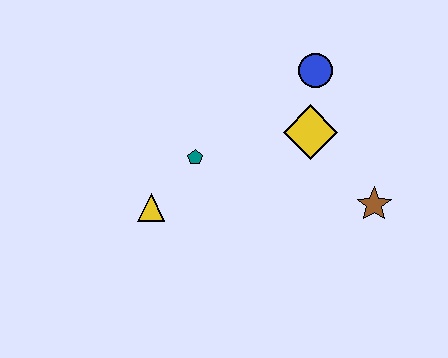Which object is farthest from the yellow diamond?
The yellow triangle is farthest from the yellow diamond.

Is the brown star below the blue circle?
Yes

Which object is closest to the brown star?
The yellow diamond is closest to the brown star.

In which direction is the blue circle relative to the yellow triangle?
The blue circle is to the right of the yellow triangle.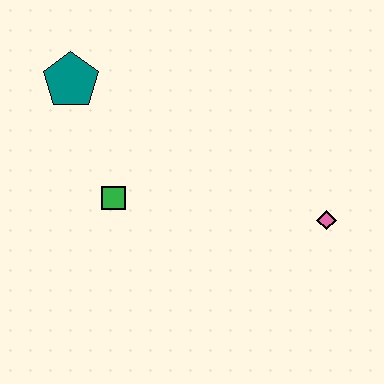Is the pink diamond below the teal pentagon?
Yes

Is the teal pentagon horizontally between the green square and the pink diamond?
No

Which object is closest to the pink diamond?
The green square is closest to the pink diamond.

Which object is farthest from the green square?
The pink diamond is farthest from the green square.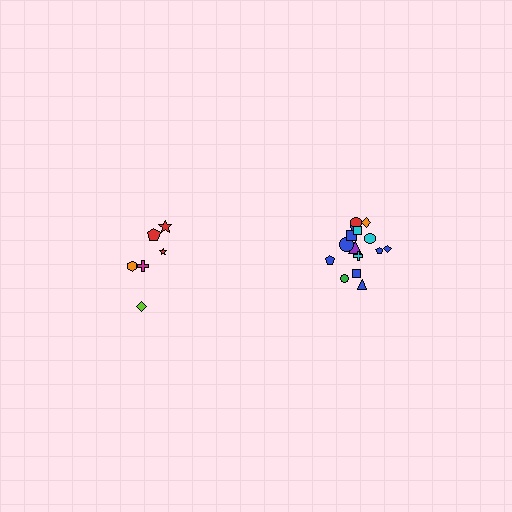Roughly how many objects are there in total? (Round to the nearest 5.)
Roughly 20 objects in total.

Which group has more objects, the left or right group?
The right group.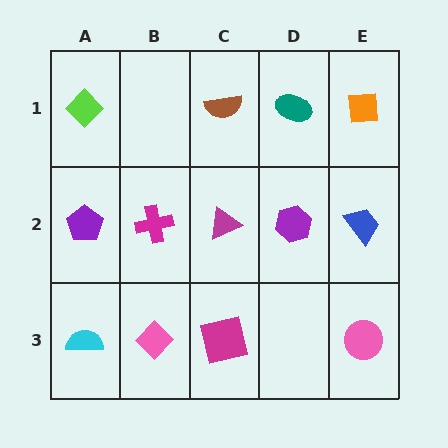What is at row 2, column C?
A magenta triangle.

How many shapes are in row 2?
5 shapes.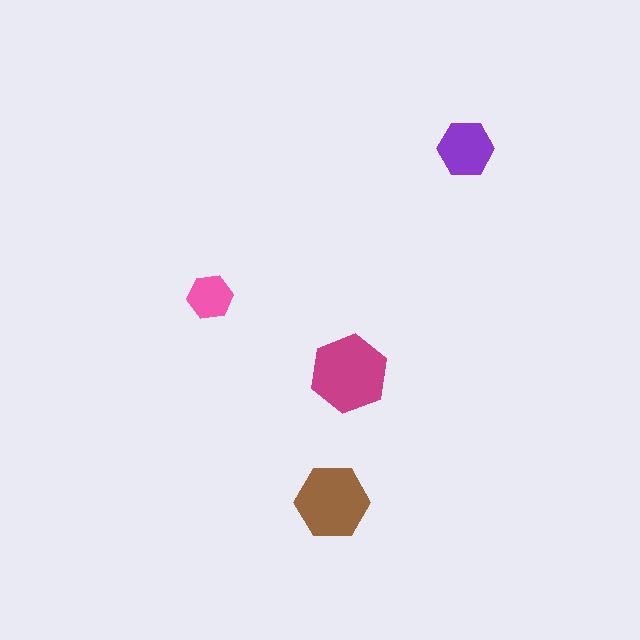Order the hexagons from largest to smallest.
the magenta one, the brown one, the purple one, the pink one.